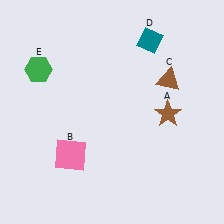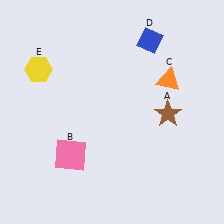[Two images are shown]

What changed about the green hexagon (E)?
In Image 1, E is green. In Image 2, it changed to yellow.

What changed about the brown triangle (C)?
In Image 1, C is brown. In Image 2, it changed to orange.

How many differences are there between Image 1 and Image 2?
There are 3 differences between the two images.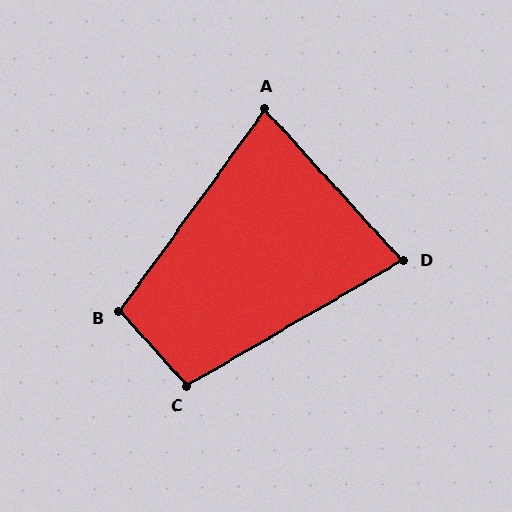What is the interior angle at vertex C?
Approximately 102 degrees (obtuse).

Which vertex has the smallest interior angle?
D, at approximately 78 degrees.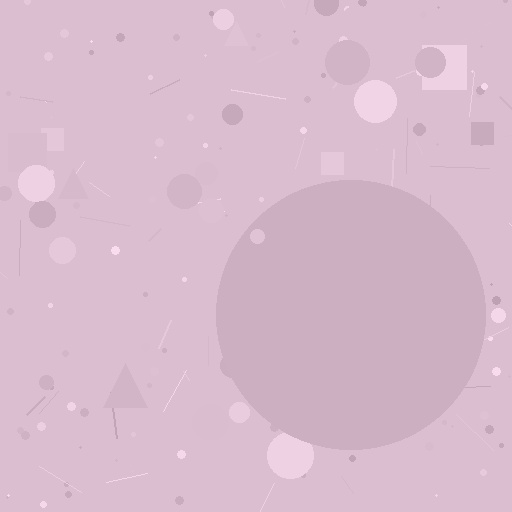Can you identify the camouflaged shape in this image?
The camouflaged shape is a circle.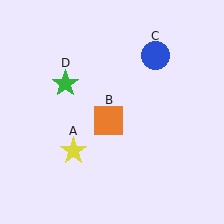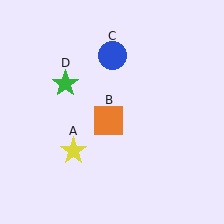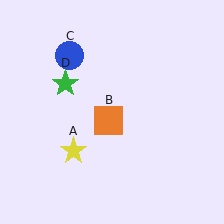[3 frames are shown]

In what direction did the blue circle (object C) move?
The blue circle (object C) moved left.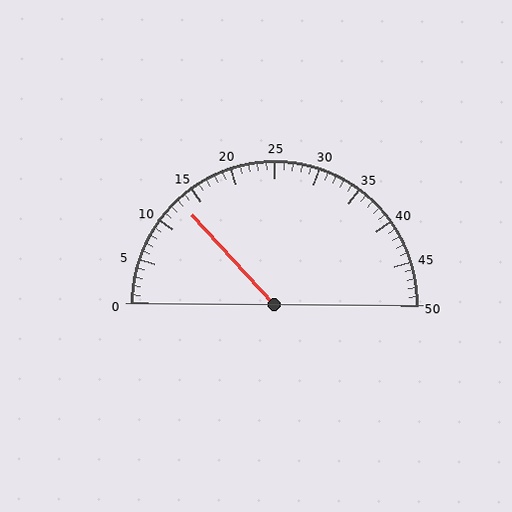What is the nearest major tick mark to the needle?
The nearest major tick mark is 15.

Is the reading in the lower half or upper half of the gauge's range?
The reading is in the lower half of the range (0 to 50).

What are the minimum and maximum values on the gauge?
The gauge ranges from 0 to 50.